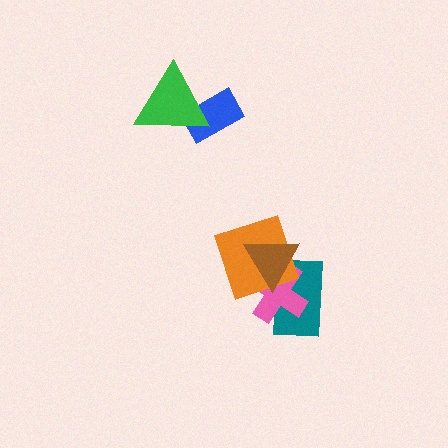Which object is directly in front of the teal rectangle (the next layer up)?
The pink cross is directly in front of the teal rectangle.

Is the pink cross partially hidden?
Yes, it is partially covered by another shape.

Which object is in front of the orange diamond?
The brown triangle is in front of the orange diamond.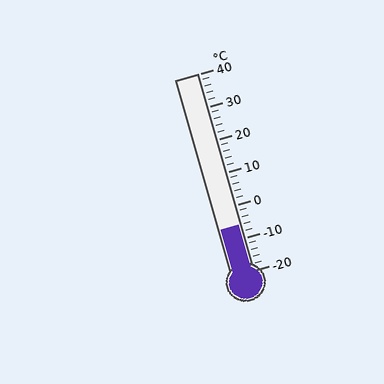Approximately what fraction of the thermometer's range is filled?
The thermometer is filled to approximately 25% of its range.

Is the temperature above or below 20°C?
The temperature is below 20°C.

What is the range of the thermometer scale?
The thermometer scale ranges from -20°C to 40°C.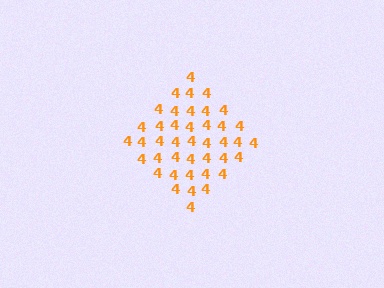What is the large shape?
The large shape is a diamond.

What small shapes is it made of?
It is made of small digit 4's.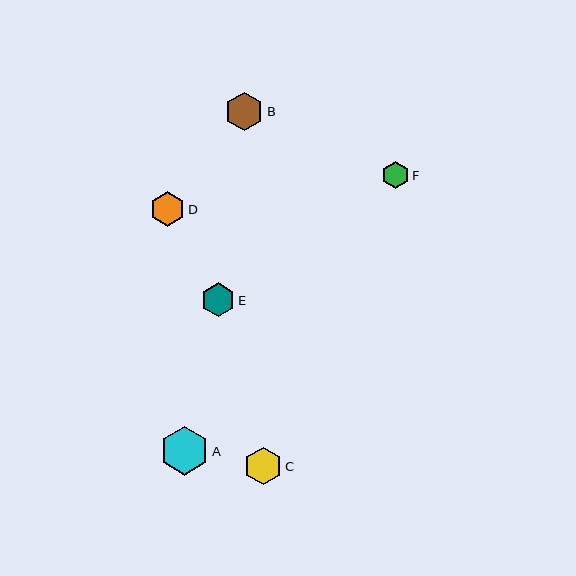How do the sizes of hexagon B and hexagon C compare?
Hexagon B and hexagon C are approximately the same size.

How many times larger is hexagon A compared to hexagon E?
Hexagon A is approximately 1.4 times the size of hexagon E.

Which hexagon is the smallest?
Hexagon F is the smallest with a size of approximately 28 pixels.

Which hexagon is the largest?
Hexagon A is the largest with a size of approximately 48 pixels.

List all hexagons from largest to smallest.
From largest to smallest: A, B, C, D, E, F.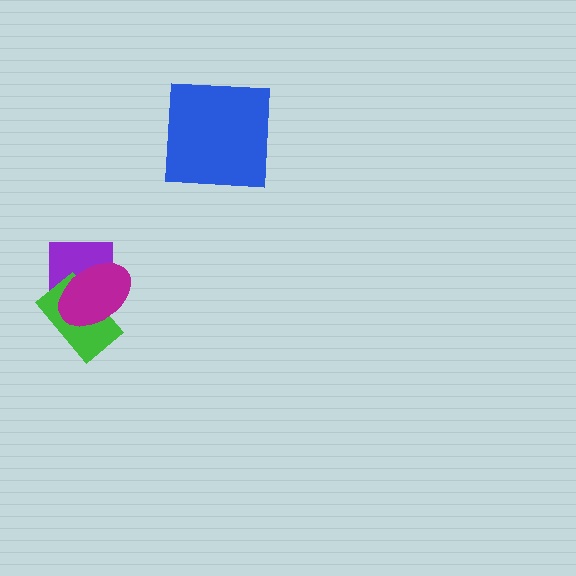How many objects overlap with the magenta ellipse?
2 objects overlap with the magenta ellipse.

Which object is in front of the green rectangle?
The magenta ellipse is in front of the green rectangle.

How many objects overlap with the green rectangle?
2 objects overlap with the green rectangle.